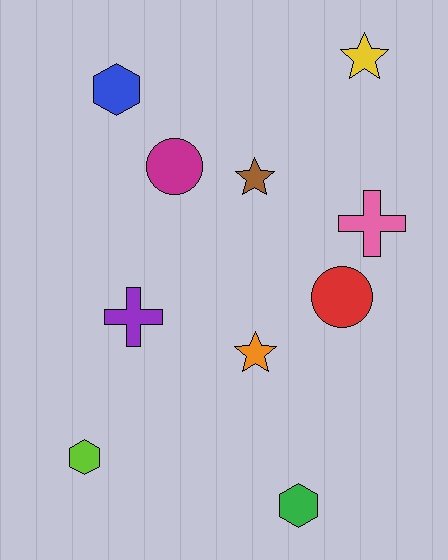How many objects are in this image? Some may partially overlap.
There are 10 objects.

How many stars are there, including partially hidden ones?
There are 3 stars.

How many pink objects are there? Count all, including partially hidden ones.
There is 1 pink object.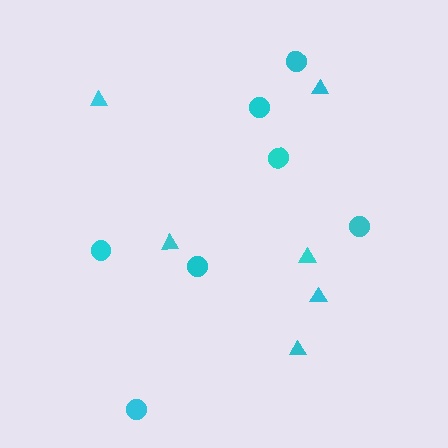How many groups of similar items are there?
There are 2 groups: one group of triangles (6) and one group of circles (7).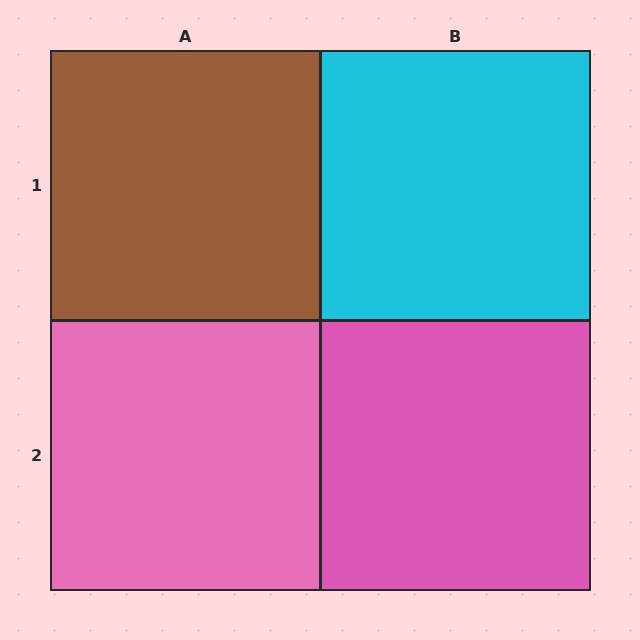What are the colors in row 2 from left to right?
Pink, pink.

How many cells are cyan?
1 cell is cyan.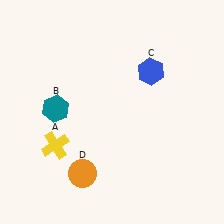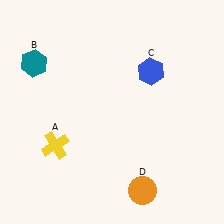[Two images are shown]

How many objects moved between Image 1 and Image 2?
2 objects moved between the two images.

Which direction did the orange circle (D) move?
The orange circle (D) moved right.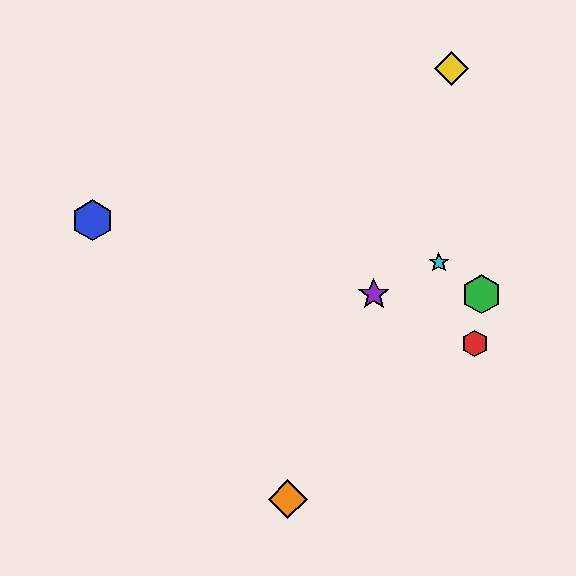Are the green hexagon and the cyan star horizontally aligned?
No, the green hexagon is at y≈294 and the cyan star is at y≈262.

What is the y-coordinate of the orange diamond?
The orange diamond is at y≈499.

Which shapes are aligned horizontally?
The green hexagon, the purple star are aligned horizontally.